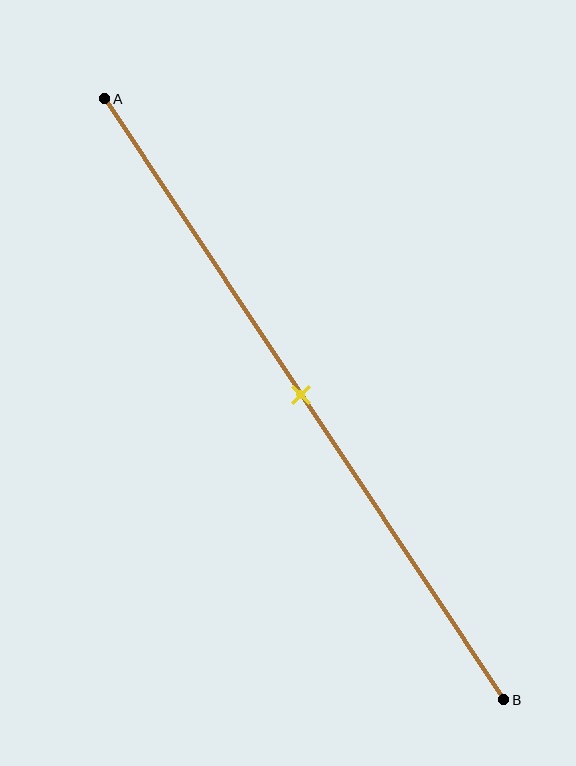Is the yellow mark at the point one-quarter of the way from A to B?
No, the mark is at about 50% from A, not at the 25% one-quarter point.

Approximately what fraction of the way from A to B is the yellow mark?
The yellow mark is approximately 50% of the way from A to B.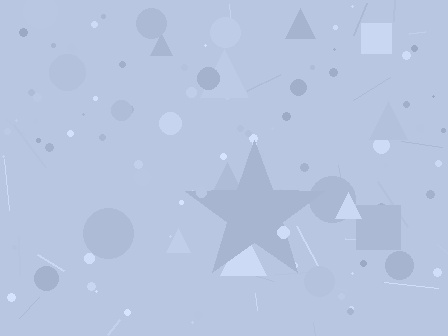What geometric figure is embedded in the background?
A star is embedded in the background.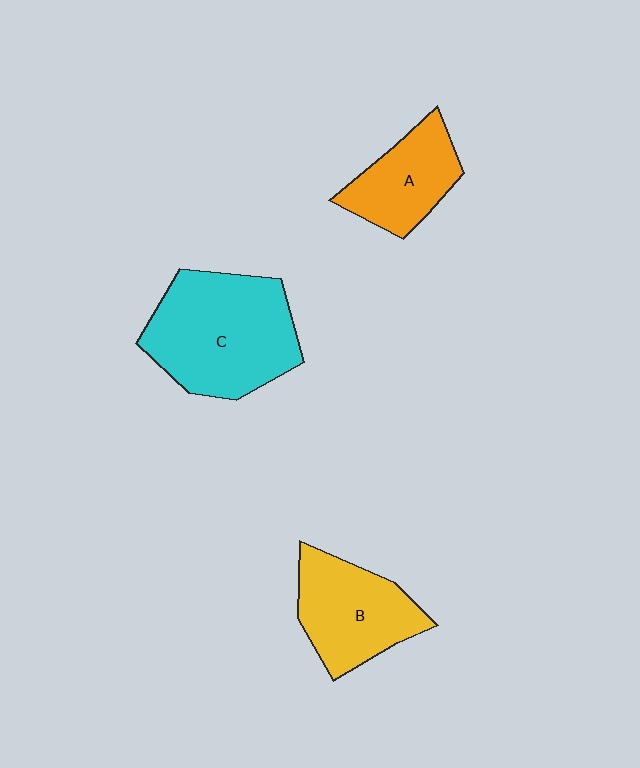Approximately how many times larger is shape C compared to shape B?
Approximately 1.5 times.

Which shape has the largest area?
Shape C (cyan).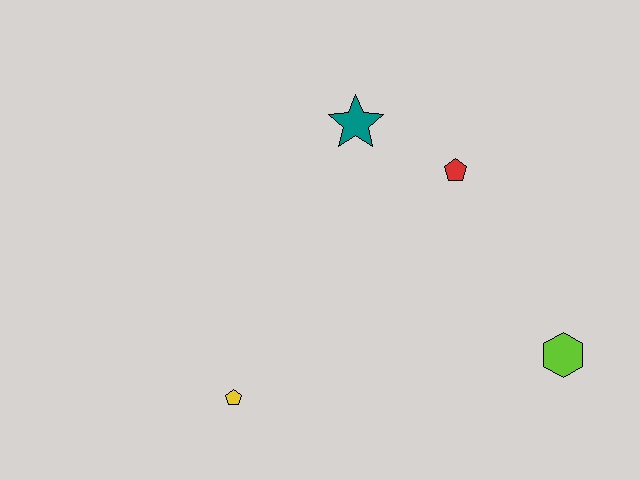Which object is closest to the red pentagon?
The teal star is closest to the red pentagon.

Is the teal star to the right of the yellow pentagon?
Yes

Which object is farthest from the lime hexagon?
The yellow pentagon is farthest from the lime hexagon.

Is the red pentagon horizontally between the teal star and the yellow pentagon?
No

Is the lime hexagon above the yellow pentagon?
Yes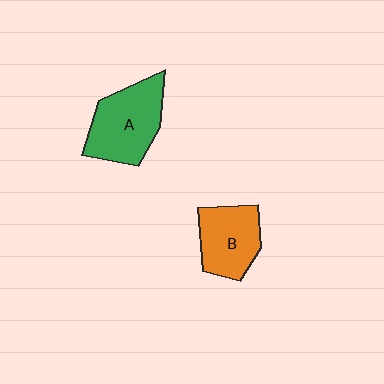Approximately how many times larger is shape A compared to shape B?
Approximately 1.2 times.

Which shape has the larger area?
Shape A (green).